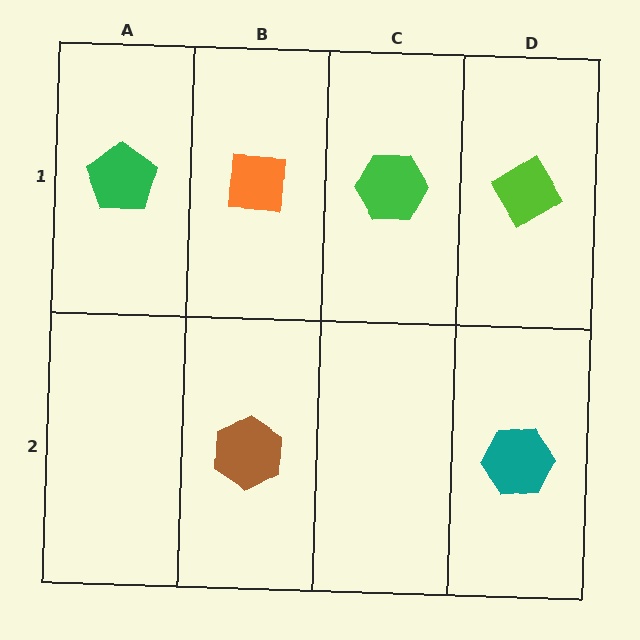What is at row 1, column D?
A lime diamond.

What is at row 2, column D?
A teal hexagon.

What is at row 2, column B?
A brown hexagon.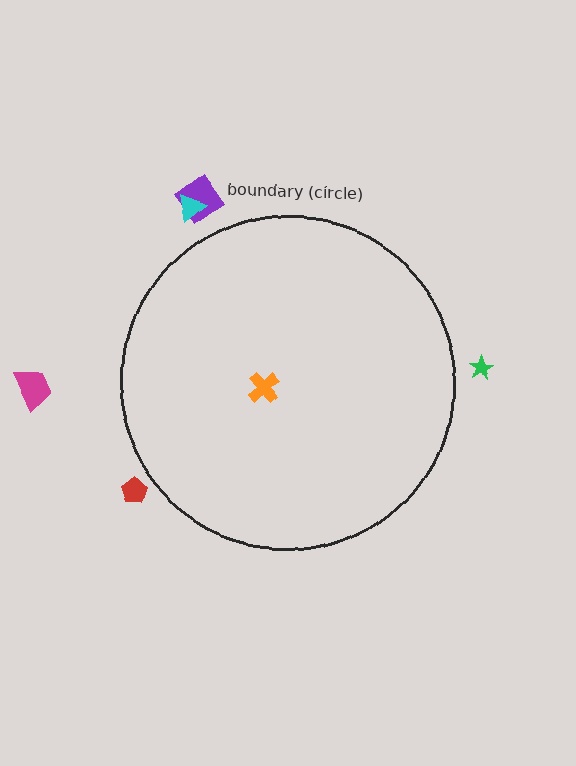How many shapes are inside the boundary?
1 inside, 5 outside.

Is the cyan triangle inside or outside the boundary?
Outside.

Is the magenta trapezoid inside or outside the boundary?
Outside.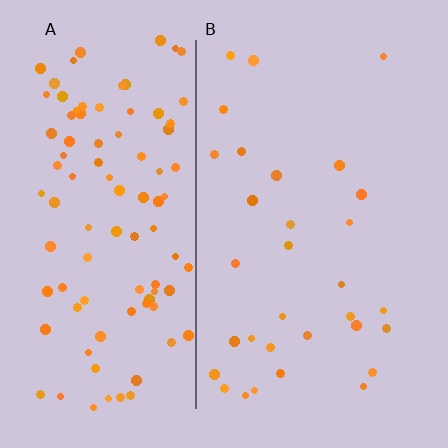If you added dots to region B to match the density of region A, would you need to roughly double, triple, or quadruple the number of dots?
Approximately triple.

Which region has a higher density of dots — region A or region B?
A (the left).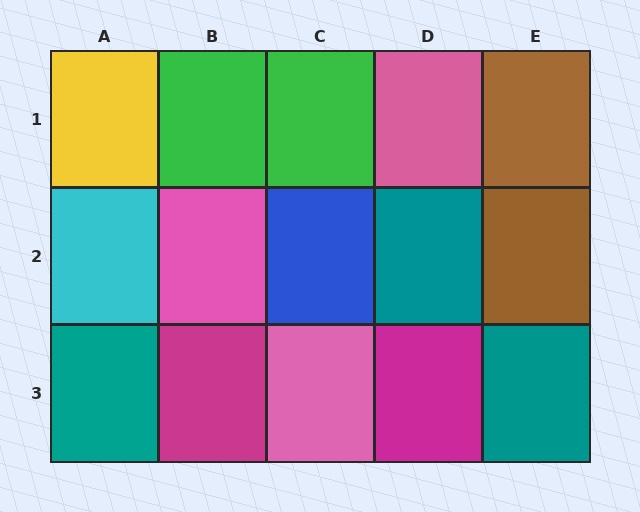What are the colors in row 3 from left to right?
Teal, magenta, pink, magenta, teal.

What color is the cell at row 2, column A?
Cyan.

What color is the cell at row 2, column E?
Brown.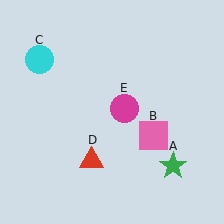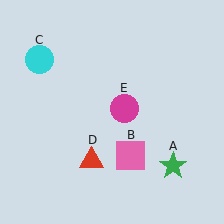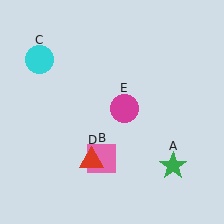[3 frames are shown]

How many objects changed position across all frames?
1 object changed position: pink square (object B).